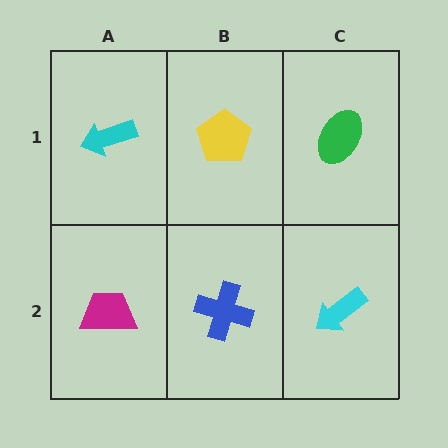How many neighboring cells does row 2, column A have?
2.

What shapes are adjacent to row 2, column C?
A green ellipse (row 1, column C), a blue cross (row 2, column B).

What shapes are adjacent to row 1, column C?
A cyan arrow (row 2, column C), a yellow pentagon (row 1, column B).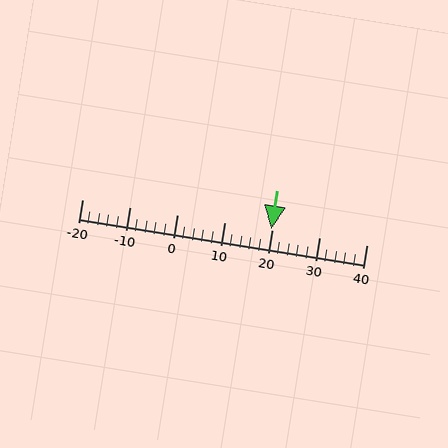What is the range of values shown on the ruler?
The ruler shows values from -20 to 40.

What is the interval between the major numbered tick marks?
The major tick marks are spaced 10 units apart.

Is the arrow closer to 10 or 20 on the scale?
The arrow is closer to 20.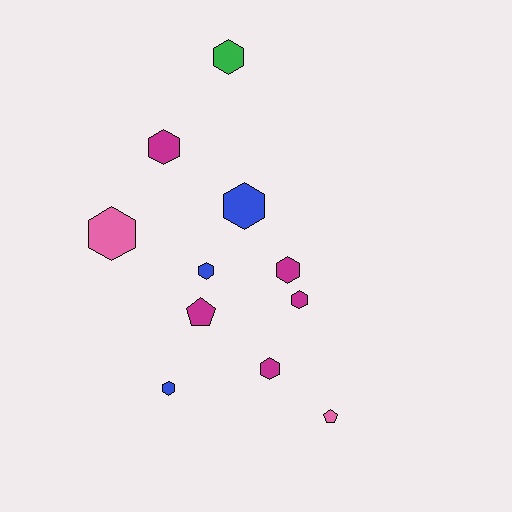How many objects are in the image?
There are 11 objects.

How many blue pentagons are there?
There are no blue pentagons.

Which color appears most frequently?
Magenta, with 5 objects.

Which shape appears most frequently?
Hexagon, with 9 objects.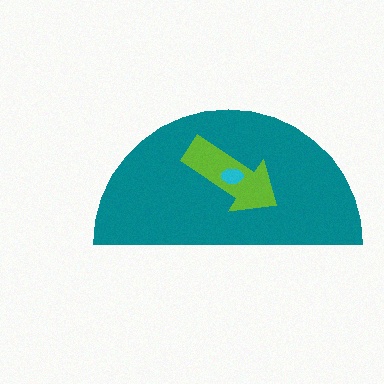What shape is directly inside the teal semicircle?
The lime arrow.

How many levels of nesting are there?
3.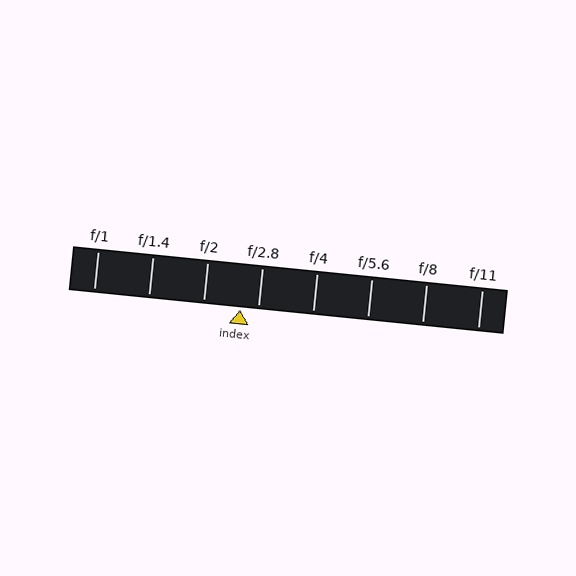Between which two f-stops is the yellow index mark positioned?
The index mark is between f/2 and f/2.8.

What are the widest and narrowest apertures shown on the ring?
The widest aperture shown is f/1 and the narrowest is f/11.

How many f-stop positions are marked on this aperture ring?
There are 8 f-stop positions marked.